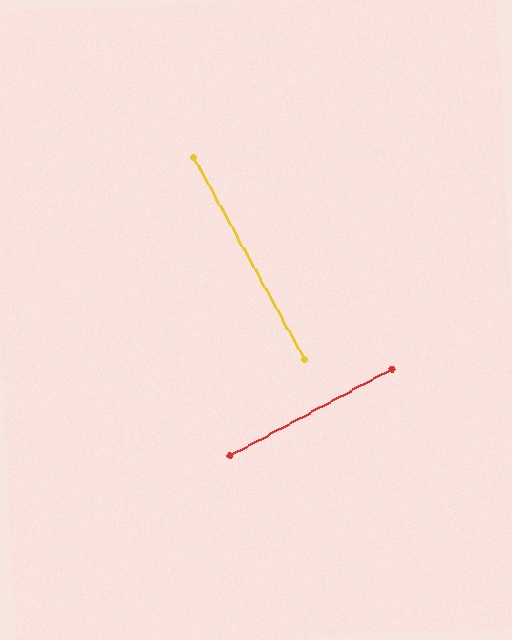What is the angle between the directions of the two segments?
Approximately 89 degrees.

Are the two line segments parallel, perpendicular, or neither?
Perpendicular — they meet at approximately 89°.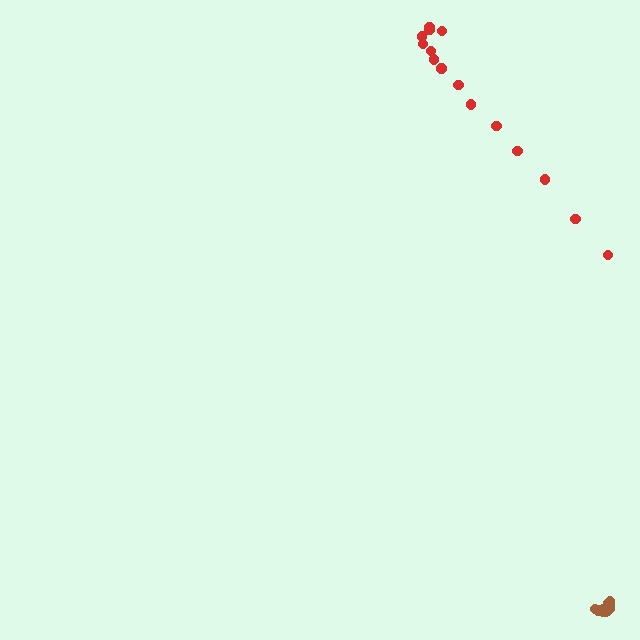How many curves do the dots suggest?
There are 2 distinct paths.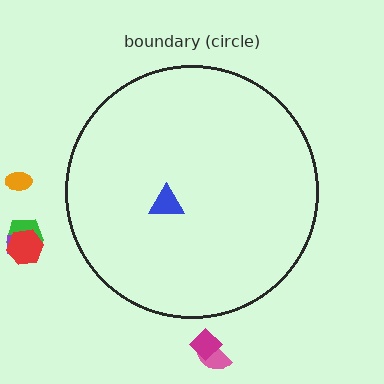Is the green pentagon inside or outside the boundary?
Outside.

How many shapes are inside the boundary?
1 inside, 6 outside.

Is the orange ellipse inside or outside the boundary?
Outside.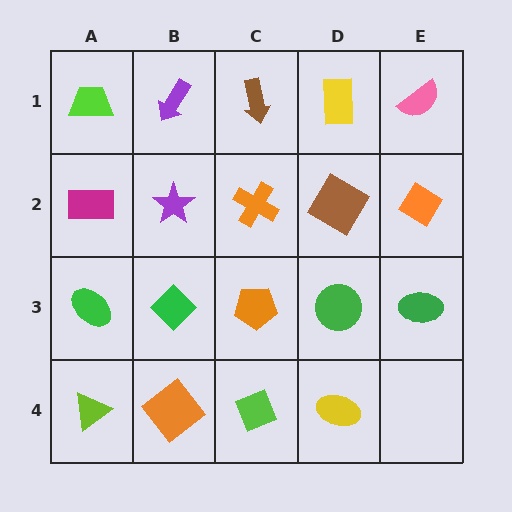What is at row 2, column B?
A purple star.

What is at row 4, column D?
A yellow ellipse.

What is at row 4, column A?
A lime triangle.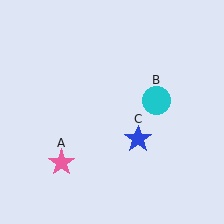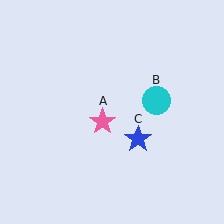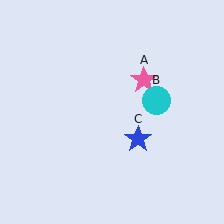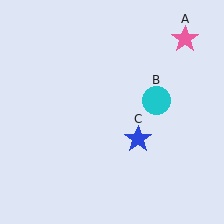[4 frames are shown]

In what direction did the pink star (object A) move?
The pink star (object A) moved up and to the right.